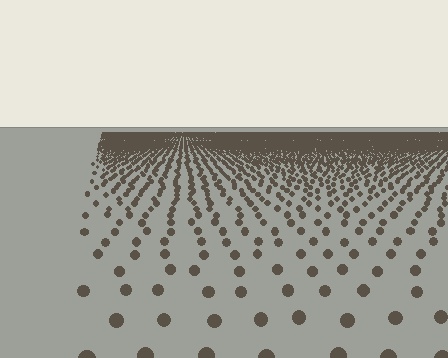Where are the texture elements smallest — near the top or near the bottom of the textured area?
Near the top.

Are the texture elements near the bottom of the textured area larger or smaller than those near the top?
Larger. Near the bottom, elements are closer to the viewer and appear at a bigger on-screen size.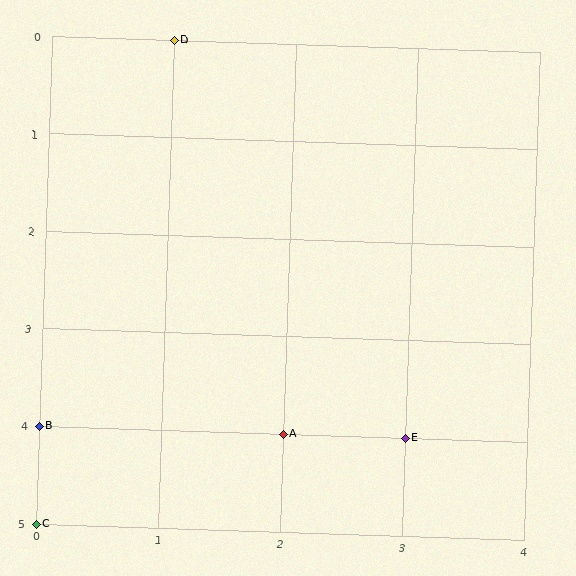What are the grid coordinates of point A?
Point A is at grid coordinates (2, 4).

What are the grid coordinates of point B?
Point B is at grid coordinates (0, 4).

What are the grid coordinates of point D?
Point D is at grid coordinates (1, 0).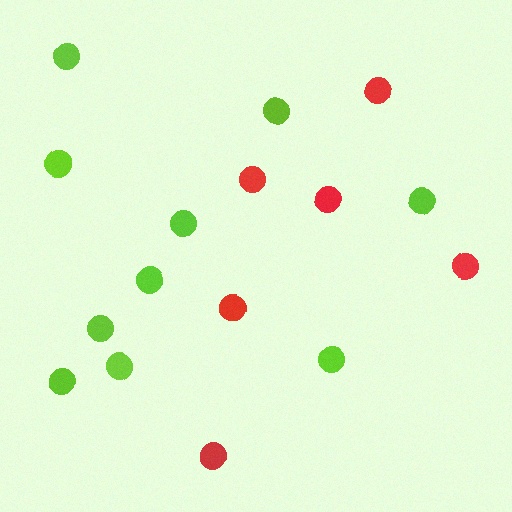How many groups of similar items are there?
There are 2 groups: one group of red circles (6) and one group of lime circles (10).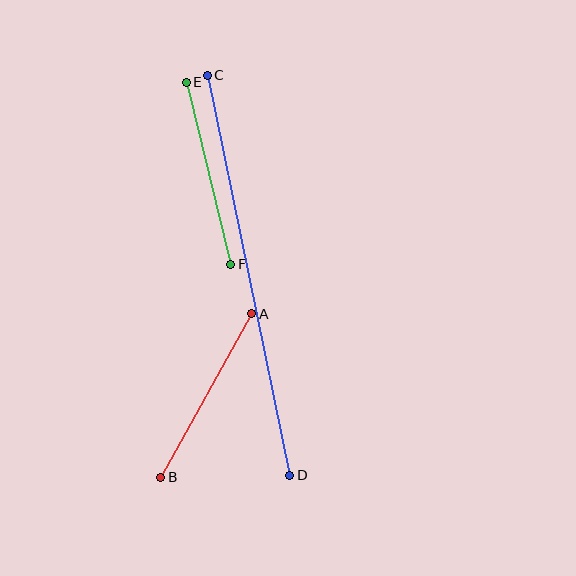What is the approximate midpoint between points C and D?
The midpoint is at approximately (249, 275) pixels.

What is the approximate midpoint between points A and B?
The midpoint is at approximately (206, 395) pixels.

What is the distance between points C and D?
The distance is approximately 408 pixels.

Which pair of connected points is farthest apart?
Points C and D are farthest apart.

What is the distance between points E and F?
The distance is approximately 187 pixels.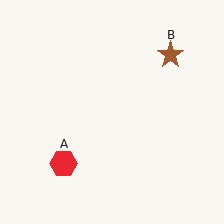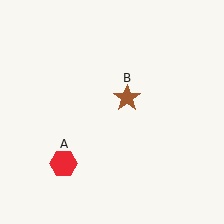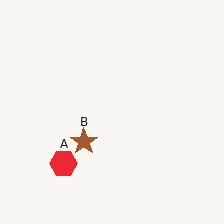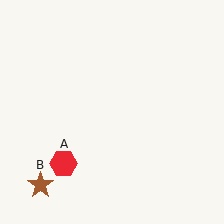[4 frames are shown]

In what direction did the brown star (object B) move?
The brown star (object B) moved down and to the left.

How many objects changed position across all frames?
1 object changed position: brown star (object B).